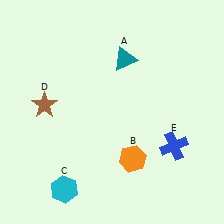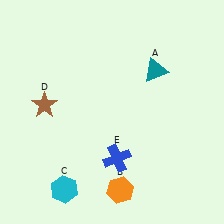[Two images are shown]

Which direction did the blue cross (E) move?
The blue cross (E) moved left.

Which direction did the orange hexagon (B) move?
The orange hexagon (B) moved down.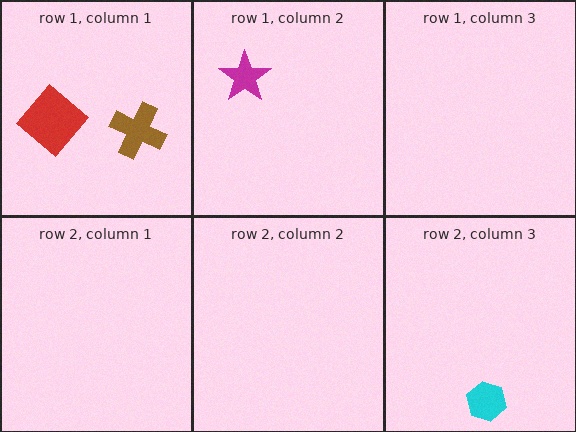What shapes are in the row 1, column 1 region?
The red diamond, the brown cross.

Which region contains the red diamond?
The row 1, column 1 region.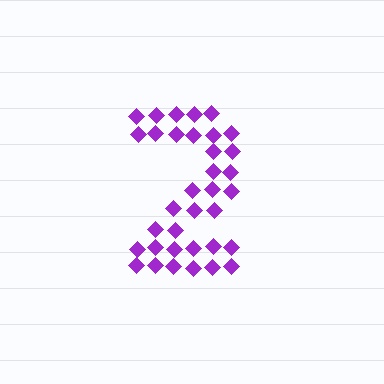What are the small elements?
The small elements are diamonds.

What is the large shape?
The large shape is the digit 2.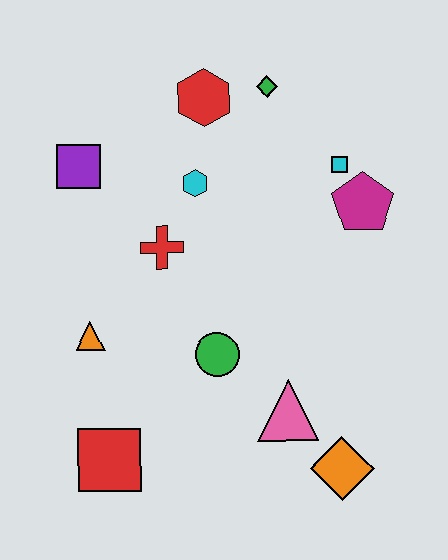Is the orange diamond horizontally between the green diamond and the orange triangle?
No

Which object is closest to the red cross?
The cyan hexagon is closest to the red cross.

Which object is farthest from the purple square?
The orange diamond is farthest from the purple square.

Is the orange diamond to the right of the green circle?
Yes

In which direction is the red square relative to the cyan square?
The red square is below the cyan square.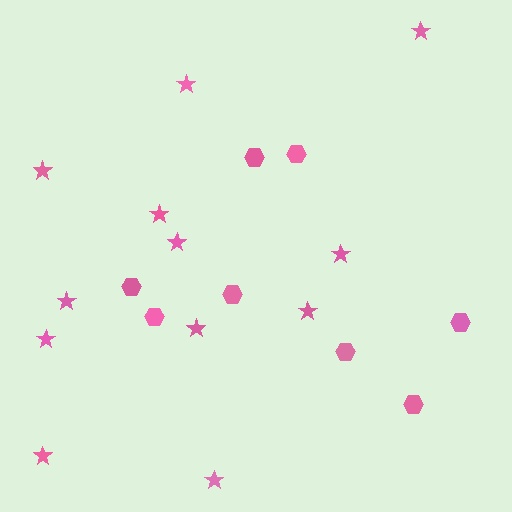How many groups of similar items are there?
There are 2 groups: one group of hexagons (8) and one group of stars (12).